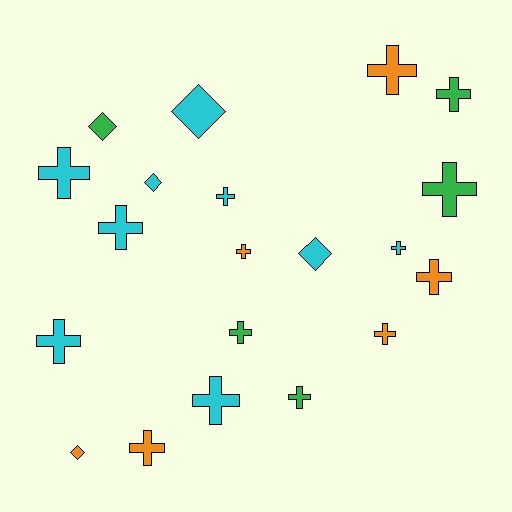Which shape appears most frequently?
Cross, with 15 objects.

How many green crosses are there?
There are 4 green crosses.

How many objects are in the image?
There are 20 objects.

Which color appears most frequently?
Cyan, with 9 objects.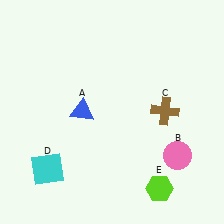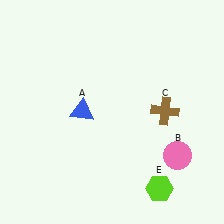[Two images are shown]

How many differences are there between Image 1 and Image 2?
There is 1 difference between the two images.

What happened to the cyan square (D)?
The cyan square (D) was removed in Image 2. It was in the bottom-left area of Image 1.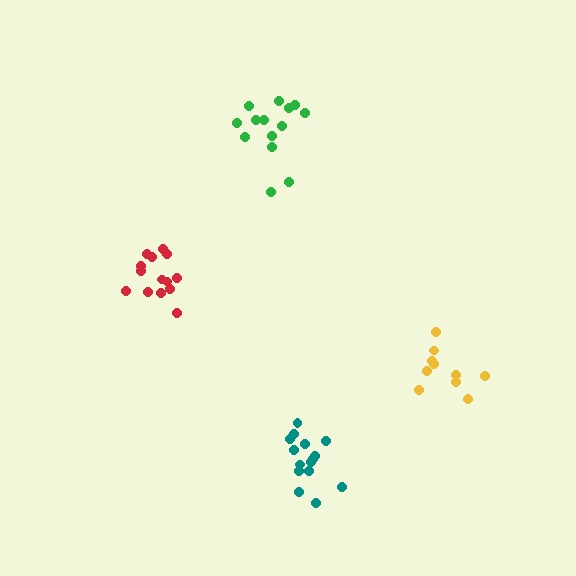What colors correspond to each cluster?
The clusters are colored: green, red, yellow, teal.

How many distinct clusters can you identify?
There are 4 distinct clusters.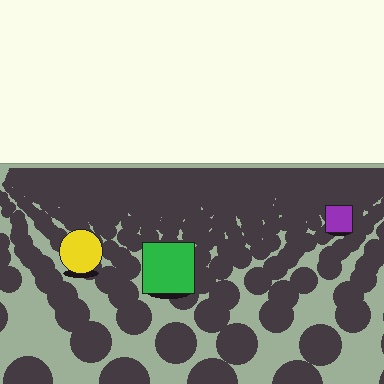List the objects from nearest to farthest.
From nearest to farthest: the green square, the yellow circle, the purple square.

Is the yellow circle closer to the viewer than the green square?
No. The green square is closer — you can tell from the texture gradient: the ground texture is coarser near it.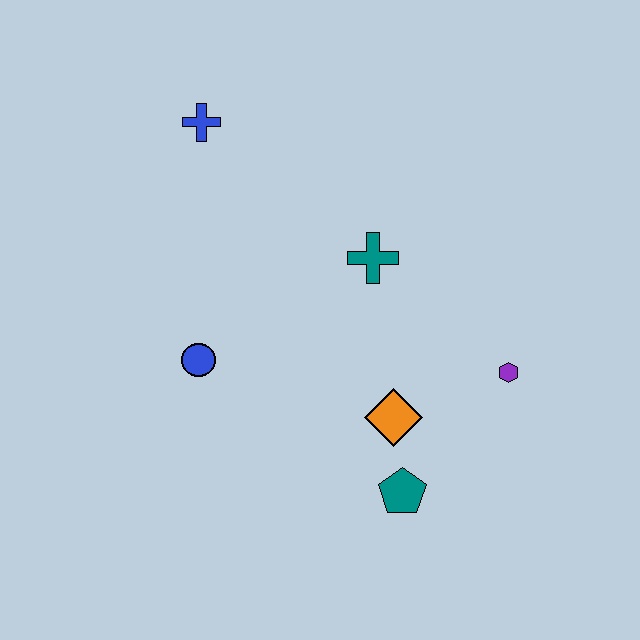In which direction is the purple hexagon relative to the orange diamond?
The purple hexagon is to the right of the orange diamond.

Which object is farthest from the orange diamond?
The blue cross is farthest from the orange diamond.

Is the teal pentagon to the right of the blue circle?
Yes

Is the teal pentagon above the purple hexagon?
No